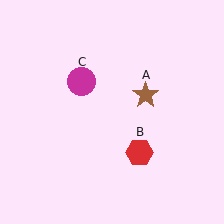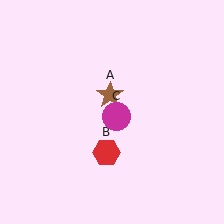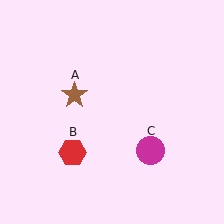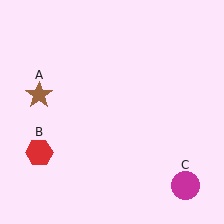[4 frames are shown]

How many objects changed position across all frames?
3 objects changed position: brown star (object A), red hexagon (object B), magenta circle (object C).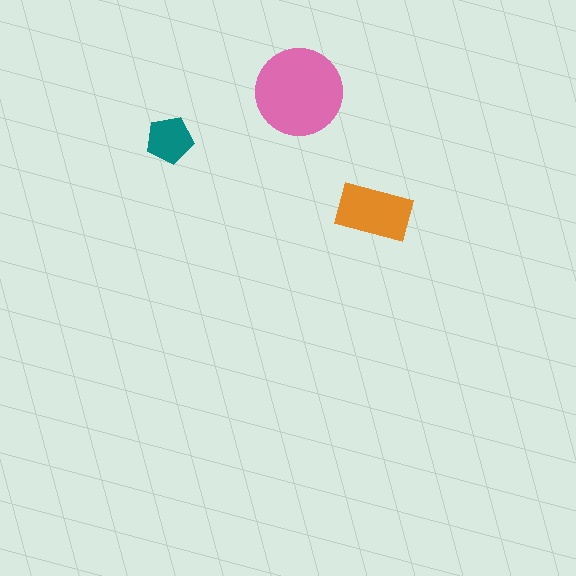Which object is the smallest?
The teal pentagon.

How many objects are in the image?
There are 3 objects in the image.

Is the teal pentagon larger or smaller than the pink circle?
Smaller.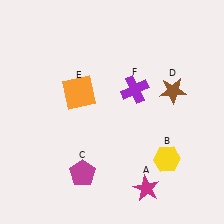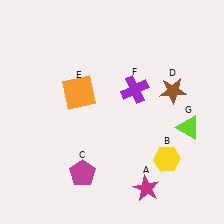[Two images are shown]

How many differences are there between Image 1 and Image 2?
There is 1 difference between the two images.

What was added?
A lime triangle (G) was added in Image 2.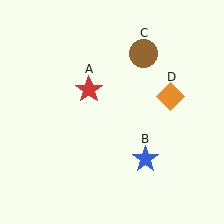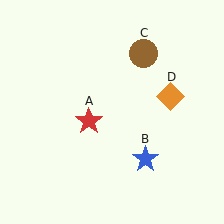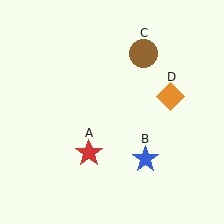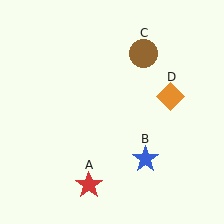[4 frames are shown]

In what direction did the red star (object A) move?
The red star (object A) moved down.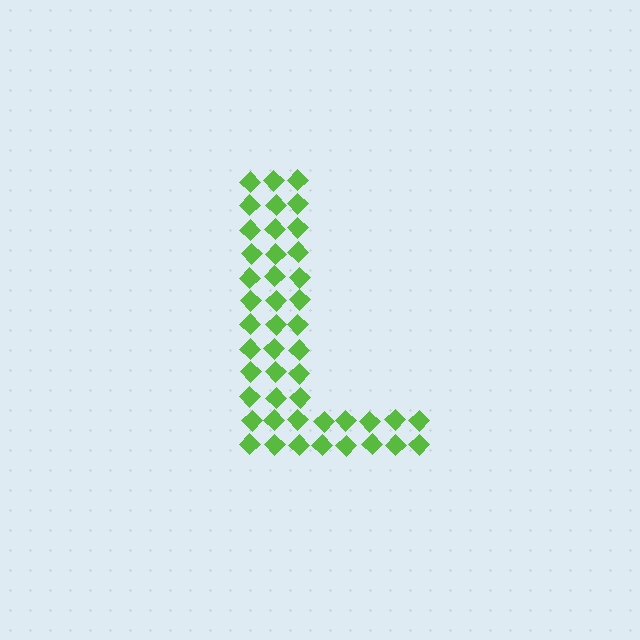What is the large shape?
The large shape is the letter L.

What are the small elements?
The small elements are diamonds.